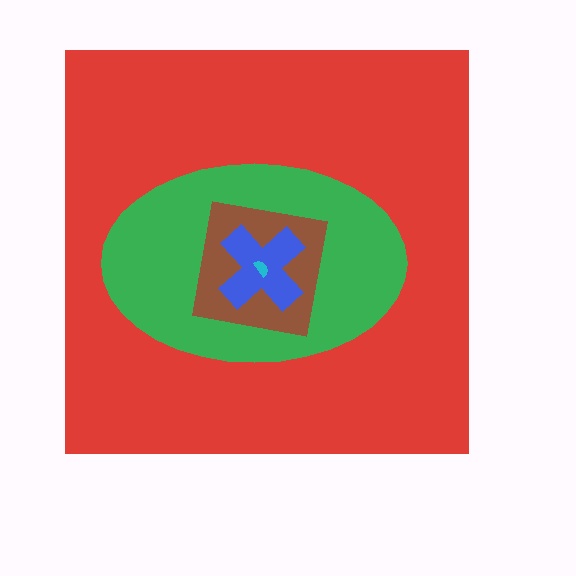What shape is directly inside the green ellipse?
The brown square.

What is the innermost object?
The cyan semicircle.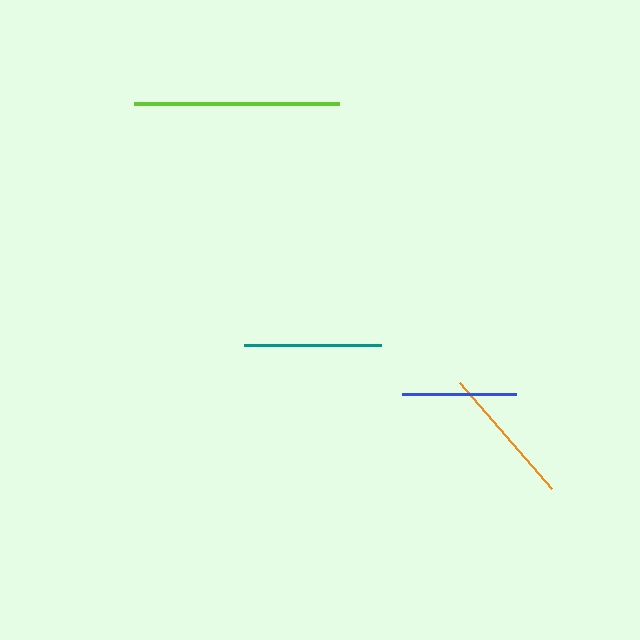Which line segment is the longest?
The lime line is the longest at approximately 204 pixels.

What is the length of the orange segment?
The orange segment is approximately 140 pixels long.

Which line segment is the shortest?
The blue line is the shortest at approximately 114 pixels.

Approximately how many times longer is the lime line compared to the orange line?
The lime line is approximately 1.5 times the length of the orange line.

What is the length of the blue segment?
The blue segment is approximately 114 pixels long.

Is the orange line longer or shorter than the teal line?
The orange line is longer than the teal line.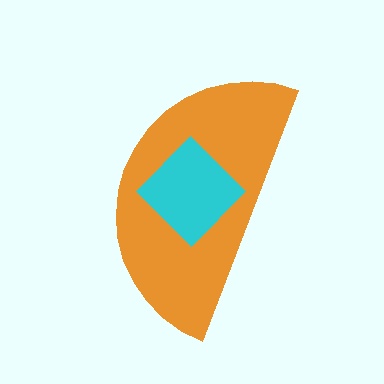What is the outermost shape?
The orange semicircle.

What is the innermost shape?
The cyan diamond.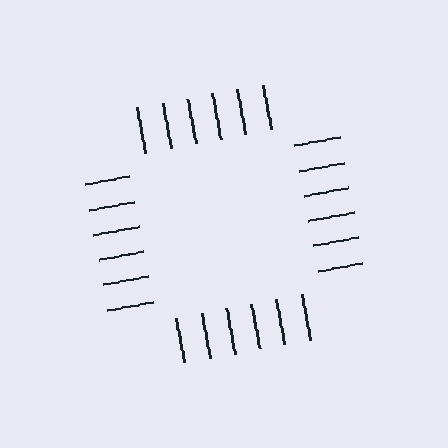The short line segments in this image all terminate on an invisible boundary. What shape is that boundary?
An illusory square — the line segments terminate on its edges but no continuous stroke is drawn.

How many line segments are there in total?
24 — 6 along each of the 4 edges.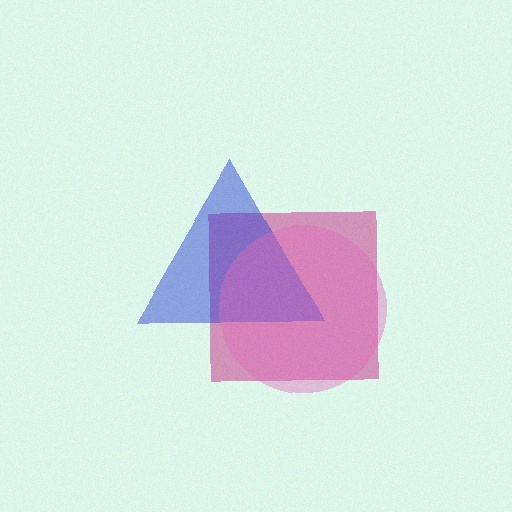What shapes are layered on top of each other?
The layered shapes are: a magenta square, a blue triangle, a pink circle.